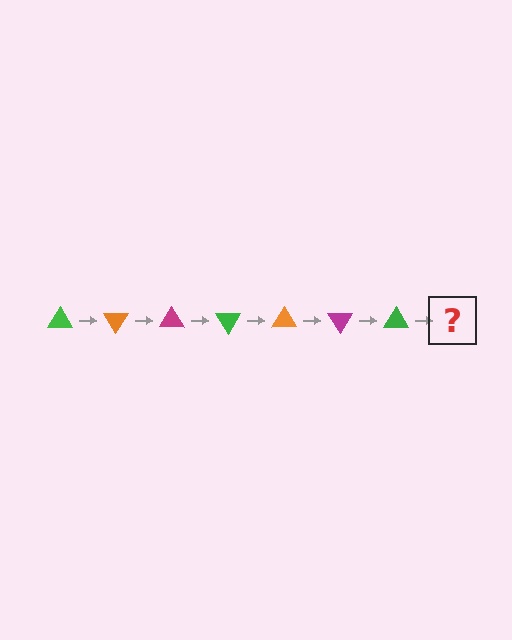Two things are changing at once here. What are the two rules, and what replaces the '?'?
The two rules are that it rotates 60 degrees each step and the color cycles through green, orange, and magenta. The '?' should be an orange triangle, rotated 420 degrees from the start.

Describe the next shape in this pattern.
It should be an orange triangle, rotated 420 degrees from the start.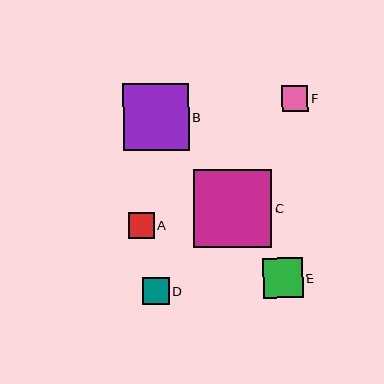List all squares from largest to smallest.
From largest to smallest: C, B, E, D, F, A.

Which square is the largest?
Square C is the largest with a size of approximately 78 pixels.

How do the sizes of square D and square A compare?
Square D and square A are approximately the same size.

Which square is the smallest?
Square A is the smallest with a size of approximately 25 pixels.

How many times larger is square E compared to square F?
Square E is approximately 1.5 times the size of square F.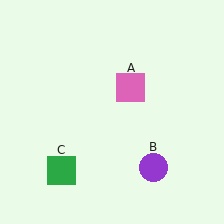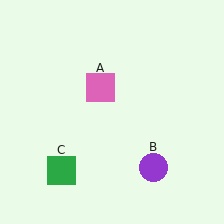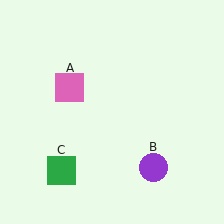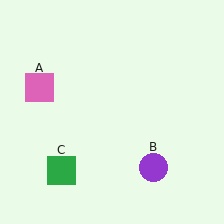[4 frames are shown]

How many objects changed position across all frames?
1 object changed position: pink square (object A).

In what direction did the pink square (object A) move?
The pink square (object A) moved left.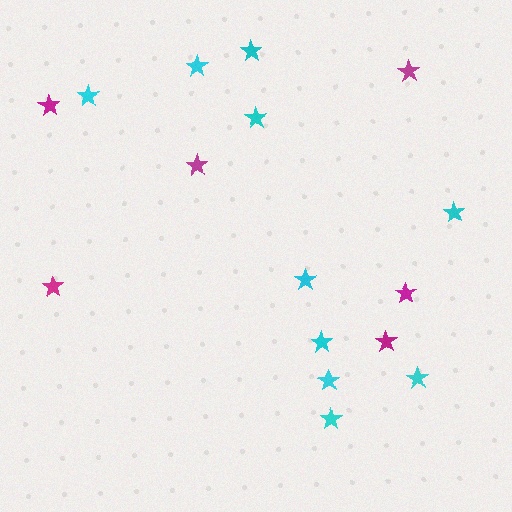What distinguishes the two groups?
There are 2 groups: one group of magenta stars (6) and one group of cyan stars (10).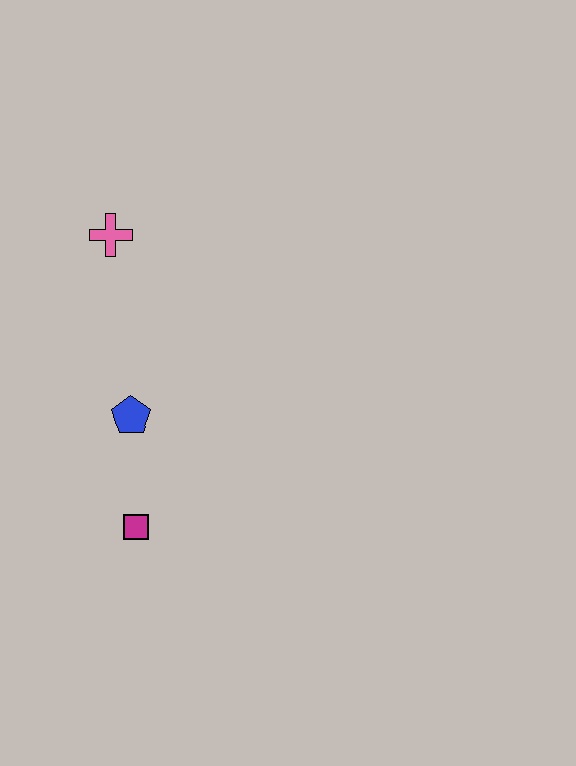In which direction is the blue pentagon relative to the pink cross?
The blue pentagon is below the pink cross.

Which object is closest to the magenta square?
The blue pentagon is closest to the magenta square.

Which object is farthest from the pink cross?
The magenta square is farthest from the pink cross.